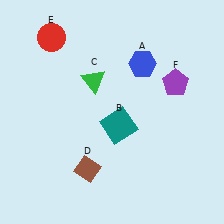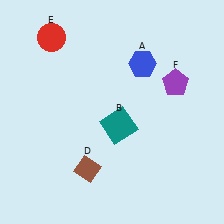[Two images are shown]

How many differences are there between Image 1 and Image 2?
There is 1 difference between the two images.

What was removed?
The green triangle (C) was removed in Image 2.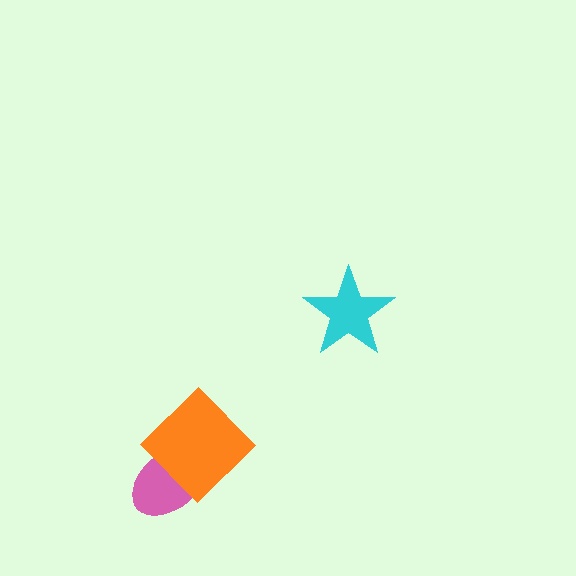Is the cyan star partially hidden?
No, no other shape covers it.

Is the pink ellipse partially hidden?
Yes, it is partially covered by another shape.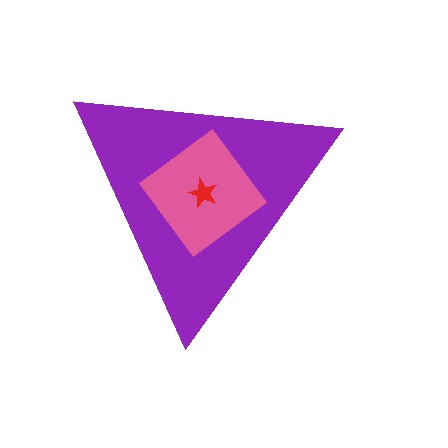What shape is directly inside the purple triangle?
The pink diamond.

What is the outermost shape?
The purple triangle.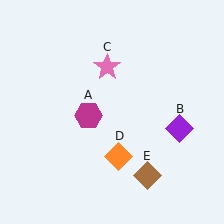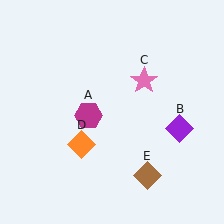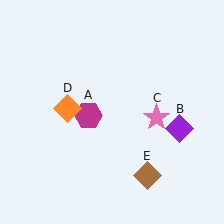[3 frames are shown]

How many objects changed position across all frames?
2 objects changed position: pink star (object C), orange diamond (object D).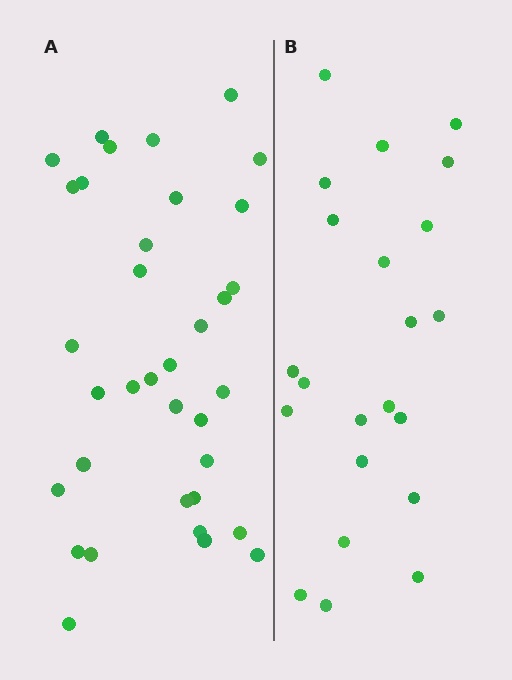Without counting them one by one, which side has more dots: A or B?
Region A (the left region) has more dots.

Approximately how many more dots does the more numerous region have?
Region A has approximately 15 more dots than region B.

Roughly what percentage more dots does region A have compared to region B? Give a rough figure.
About 60% more.